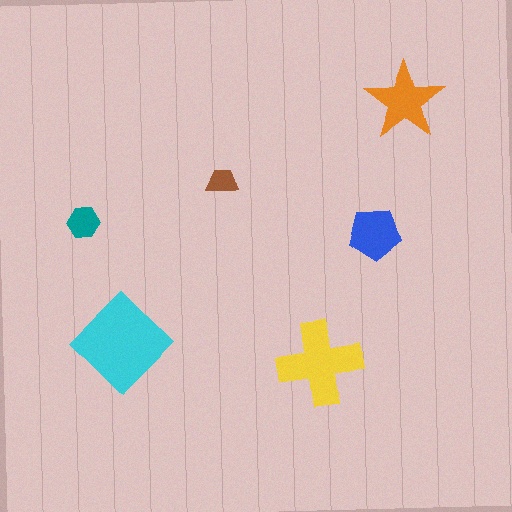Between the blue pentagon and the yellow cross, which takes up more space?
The yellow cross.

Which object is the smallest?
The brown trapezoid.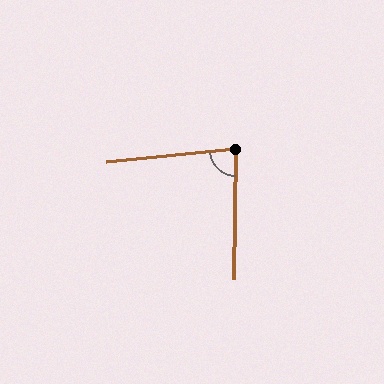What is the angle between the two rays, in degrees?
Approximately 83 degrees.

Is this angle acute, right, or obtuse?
It is acute.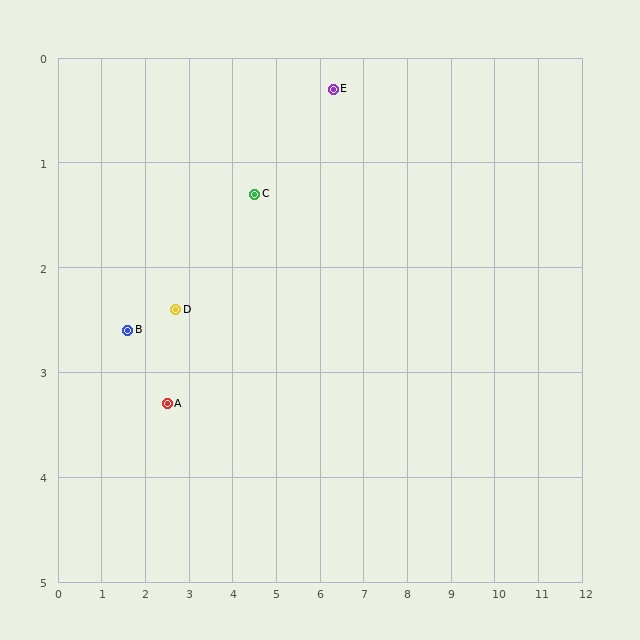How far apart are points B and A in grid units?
Points B and A are about 1.1 grid units apart.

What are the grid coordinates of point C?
Point C is at approximately (4.5, 1.3).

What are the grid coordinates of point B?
Point B is at approximately (1.6, 2.6).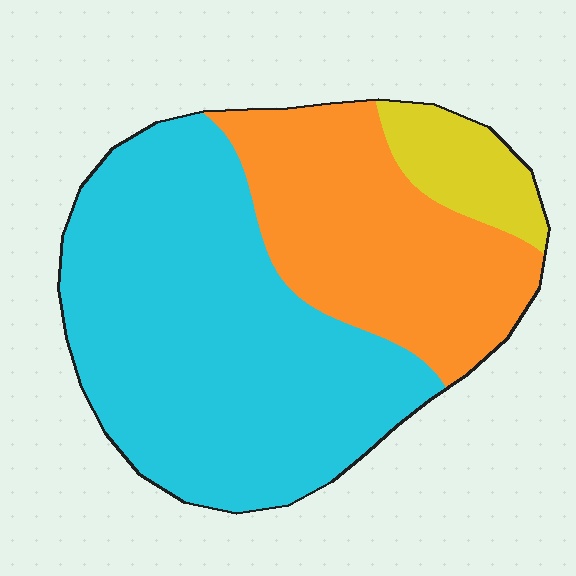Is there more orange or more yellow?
Orange.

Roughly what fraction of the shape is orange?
Orange takes up between a sixth and a third of the shape.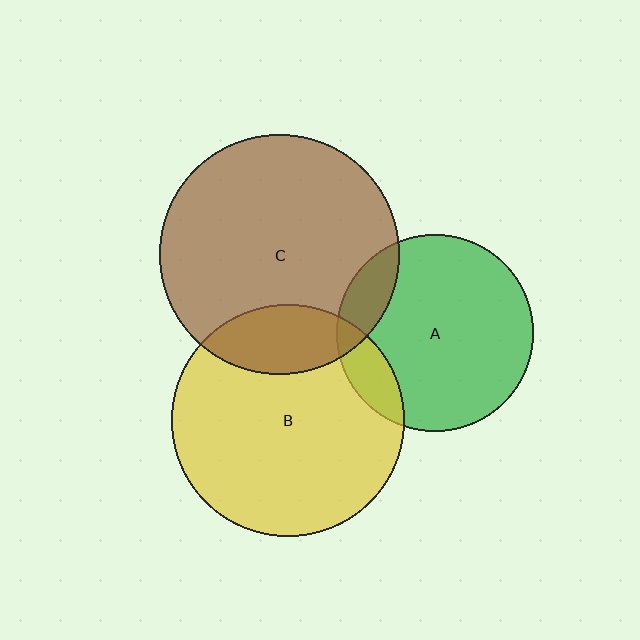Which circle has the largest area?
Circle C (brown).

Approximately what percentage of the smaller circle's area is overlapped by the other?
Approximately 20%.